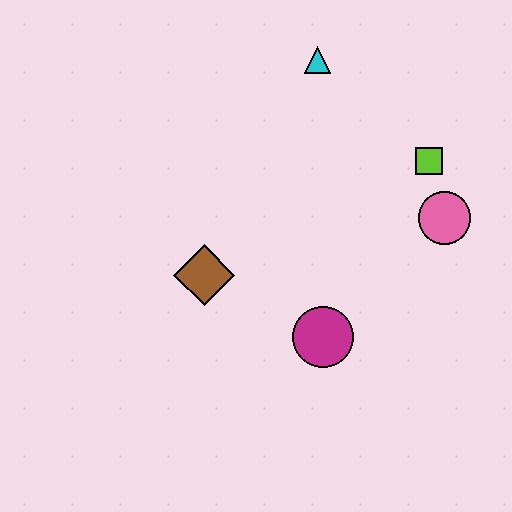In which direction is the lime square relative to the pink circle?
The lime square is above the pink circle.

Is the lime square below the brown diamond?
No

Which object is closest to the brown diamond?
The magenta circle is closest to the brown diamond.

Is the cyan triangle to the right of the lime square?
No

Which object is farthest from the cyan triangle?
The magenta circle is farthest from the cyan triangle.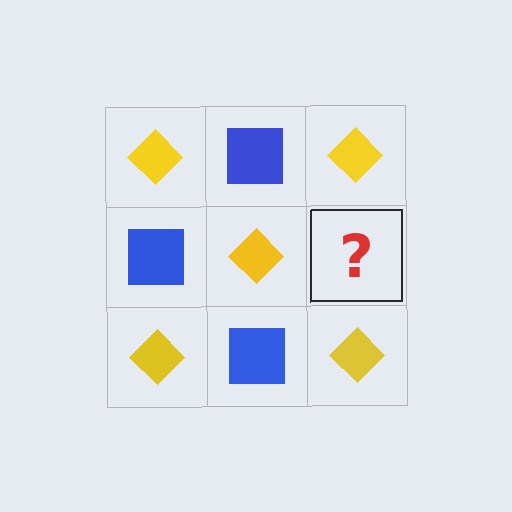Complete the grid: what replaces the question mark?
The question mark should be replaced with a blue square.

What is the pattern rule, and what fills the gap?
The rule is that it alternates yellow diamond and blue square in a checkerboard pattern. The gap should be filled with a blue square.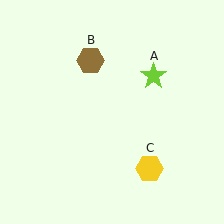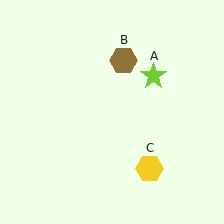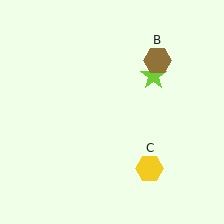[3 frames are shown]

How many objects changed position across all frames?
1 object changed position: brown hexagon (object B).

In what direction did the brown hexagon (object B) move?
The brown hexagon (object B) moved right.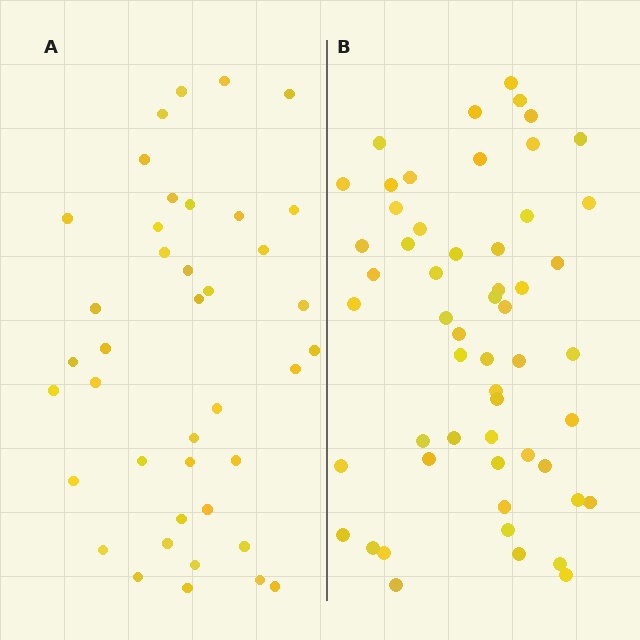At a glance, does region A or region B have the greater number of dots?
Region B (the right region) has more dots.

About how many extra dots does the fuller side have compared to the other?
Region B has approximately 15 more dots than region A.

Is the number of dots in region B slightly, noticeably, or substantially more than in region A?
Region B has noticeably more, but not dramatically so. The ratio is roughly 1.4 to 1.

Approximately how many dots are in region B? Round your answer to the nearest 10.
About 60 dots. (The exact count is 55, which rounds to 60.)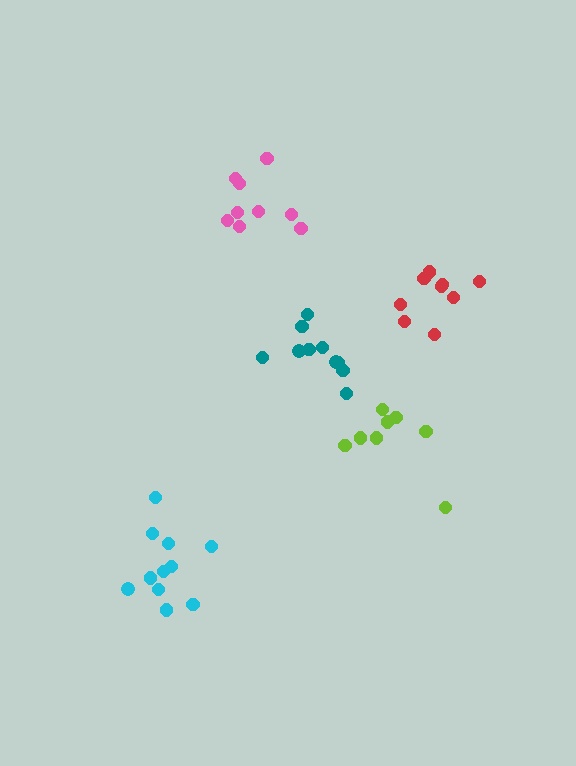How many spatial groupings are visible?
There are 5 spatial groupings.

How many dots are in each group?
Group 1: 9 dots, Group 2: 11 dots, Group 3: 8 dots, Group 4: 10 dots, Group 5: 9 dots (47 total).